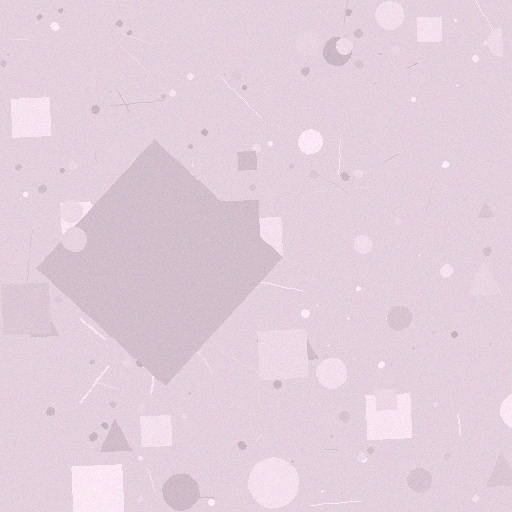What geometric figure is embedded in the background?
A diamond is embedded in the background.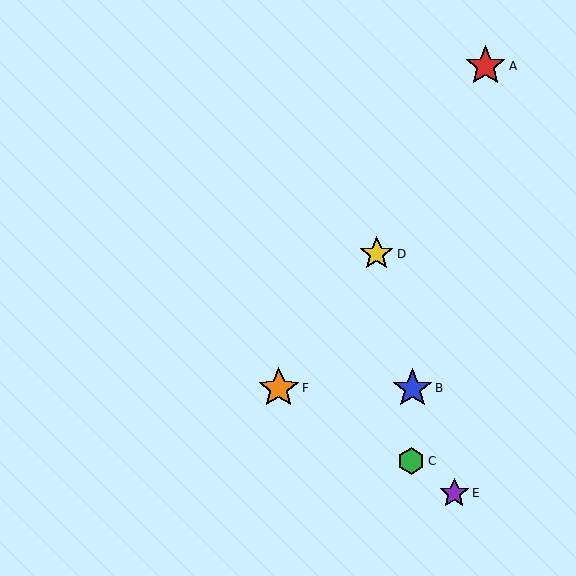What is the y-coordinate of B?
Object B is at y≈388.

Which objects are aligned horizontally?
Objects B, F are aligned horizontally.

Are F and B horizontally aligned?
Yes, both are at y≈388.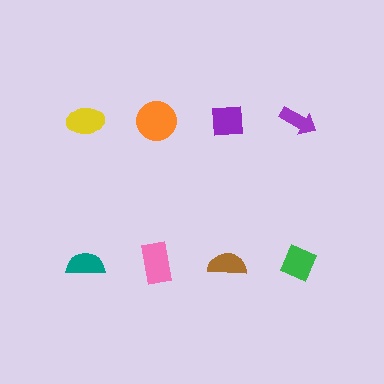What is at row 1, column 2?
An orange circle.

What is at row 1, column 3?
A purple square.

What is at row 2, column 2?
A pink rectangle.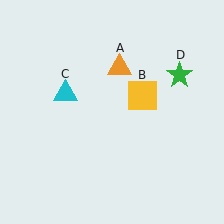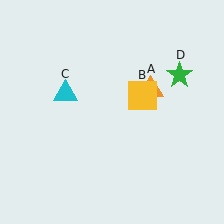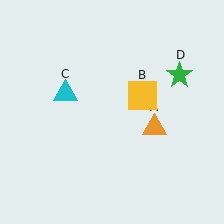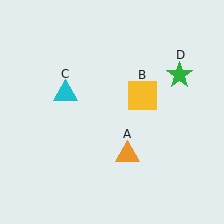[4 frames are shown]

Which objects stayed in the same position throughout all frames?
Yellow square (object B) and cyan triangle (object C) and green star (object D) remained stationary.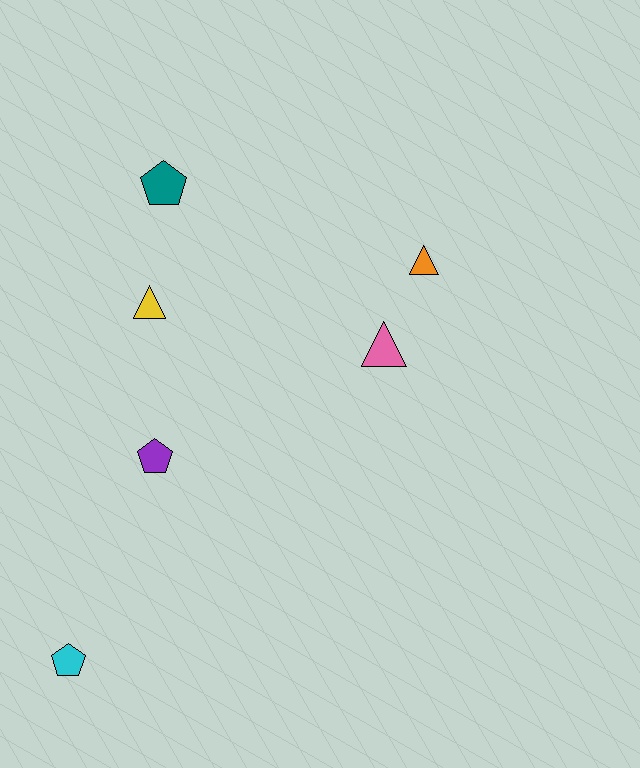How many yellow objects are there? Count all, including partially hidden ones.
There is 1 yellow object.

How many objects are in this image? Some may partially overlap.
There are 6 objects.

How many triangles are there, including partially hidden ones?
There are 3 triangles.